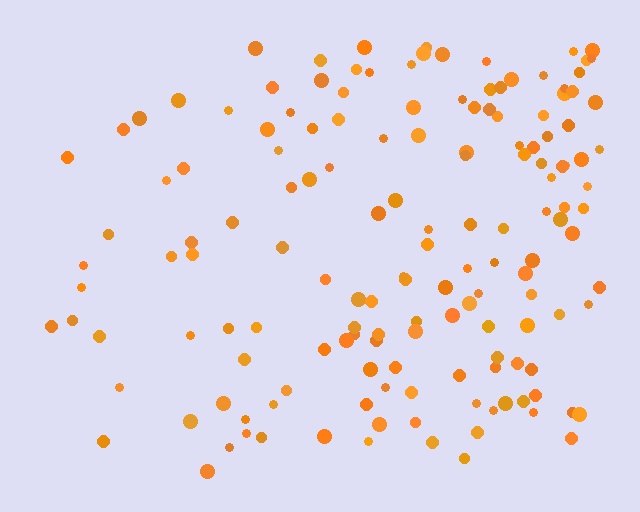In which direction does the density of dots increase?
From left to right, with the right side densest.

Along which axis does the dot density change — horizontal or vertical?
Horizontal.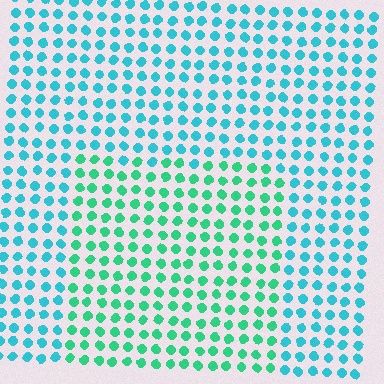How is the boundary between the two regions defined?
The boundary is defined purely by a slight shift in hue (about 34 degrees). Spacing, size, and orientation are identical on both sides.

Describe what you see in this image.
The image is filled with small cyan elements in a uniform arrangement. A rectangle-shaped region is visible where the elements are tinted to a slightly different hue, forming a subtle color boundary.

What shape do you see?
I see a rectangle.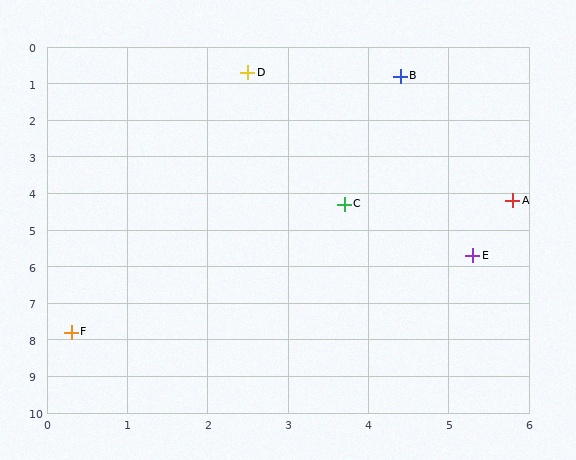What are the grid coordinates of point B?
Point B is at approximately (4.4, 0.8).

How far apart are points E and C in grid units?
Points E and C are about 2.1 grid units apart.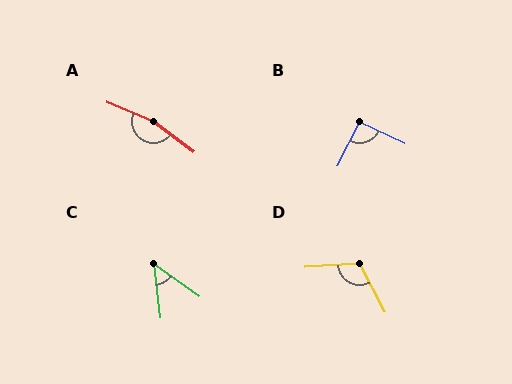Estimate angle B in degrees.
Approximately 92 degrees.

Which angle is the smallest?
C, at approximately 47 degrees.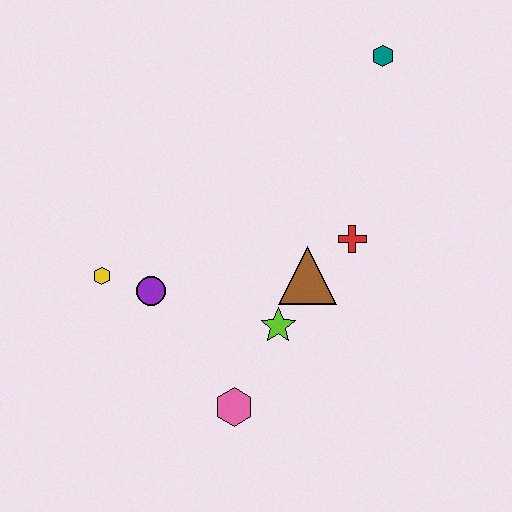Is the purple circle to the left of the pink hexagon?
Yes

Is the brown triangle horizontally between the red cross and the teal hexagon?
No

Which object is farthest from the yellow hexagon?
The teal hexagon is farthest from the yellow hexagon.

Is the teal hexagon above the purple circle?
Yes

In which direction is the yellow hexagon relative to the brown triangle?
The yellow hexagon is to the left of the brown triangle.